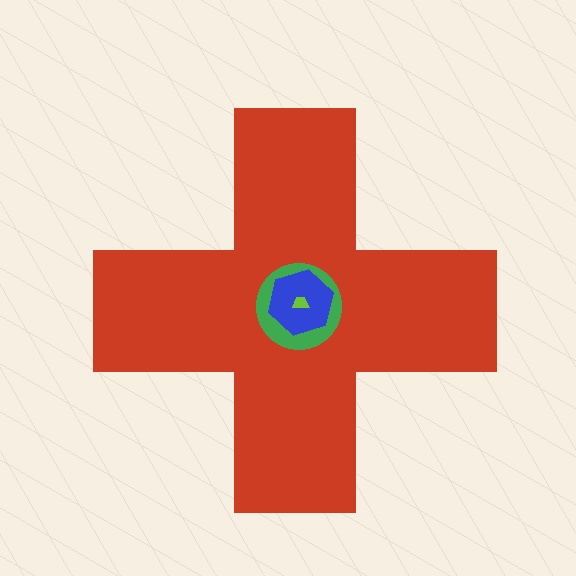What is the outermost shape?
The red cross.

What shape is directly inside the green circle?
The blue hexagon.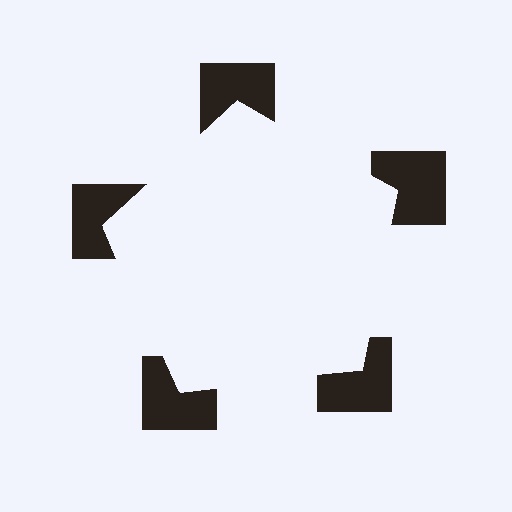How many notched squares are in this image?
There are 5 — one at each vertex of the illusory pentagon.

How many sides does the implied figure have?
5 sides.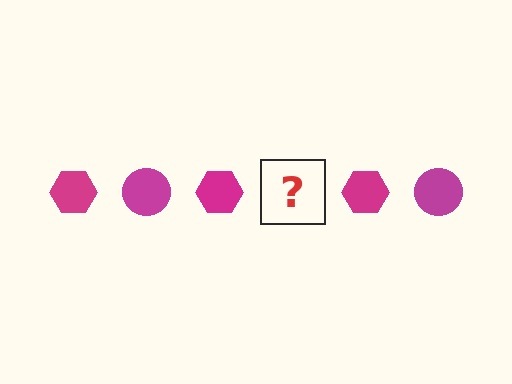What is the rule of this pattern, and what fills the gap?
The rule is that the pattern cycles through hexagon, circle shapes in magenta. The gap should be filled with a magenta circle.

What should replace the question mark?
The question mark should be replaced with a magenta circle.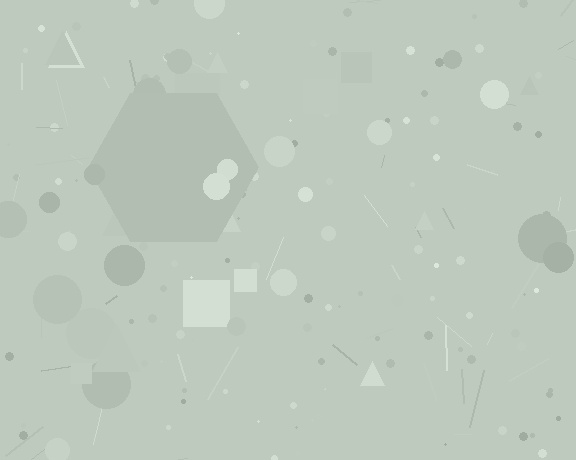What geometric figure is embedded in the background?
A hexagon is embedded in the background.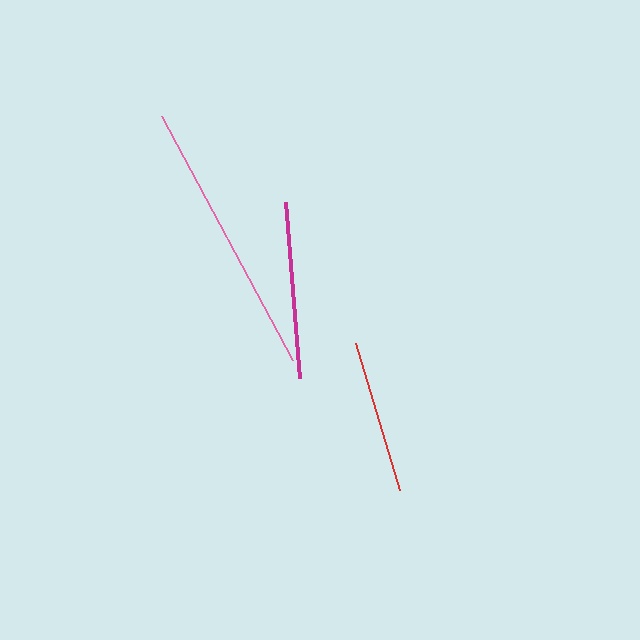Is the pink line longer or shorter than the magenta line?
The pink line is longer than the magenta line.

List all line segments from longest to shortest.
From longest to shortest: pink, magenta, red.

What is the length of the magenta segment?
The magenta segment is approximately 176 pixels long.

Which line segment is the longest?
The pink line is the longest at approximately 277 pixels.